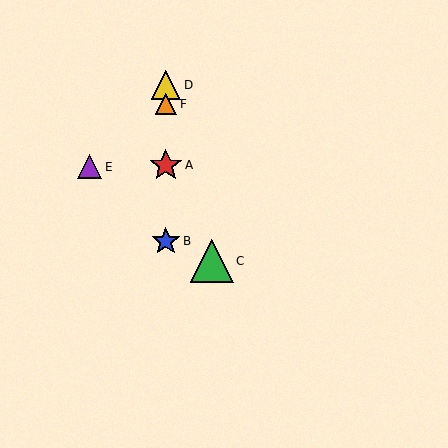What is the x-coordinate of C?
Object C is at x≈212.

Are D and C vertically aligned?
No, D is at x≈166 and C is at x≈212.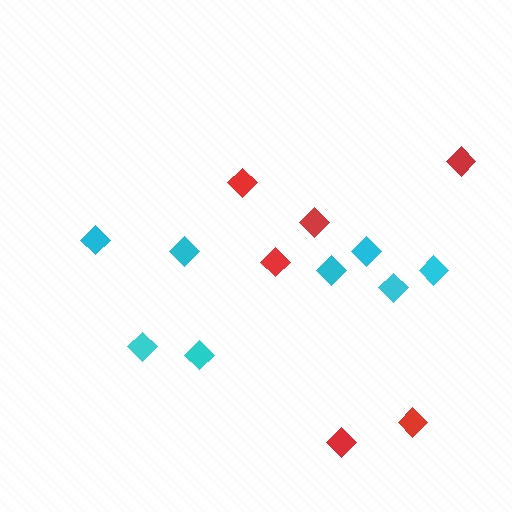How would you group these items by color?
There are 2 groups: one group of cyan diamonds (8) and one group of red diamonds (6).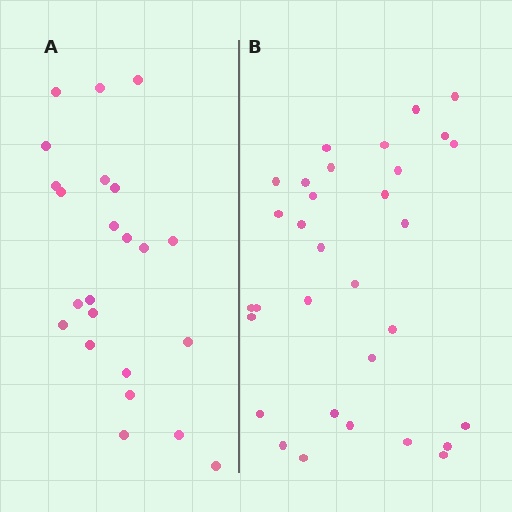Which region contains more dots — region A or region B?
Region B (the right region) has more dots.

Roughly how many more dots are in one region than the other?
Region B has roughly 8 or so more dots than region A.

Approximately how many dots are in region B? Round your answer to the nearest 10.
About 30 dots. (The exact count is 32, which rounds to 30.)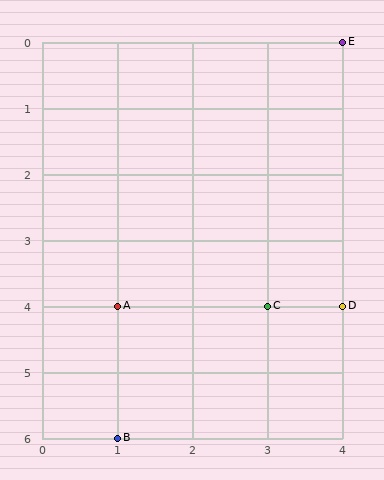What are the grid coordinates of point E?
Point E is at grid coordinates (4, 0).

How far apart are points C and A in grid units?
Points C and A are 2 columns apart.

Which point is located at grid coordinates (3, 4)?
Point C is at (3, 4).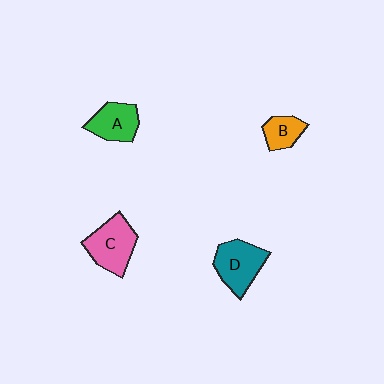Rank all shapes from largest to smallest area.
From largest to smallest: C (pink), D (teal), A (green), B (orange).